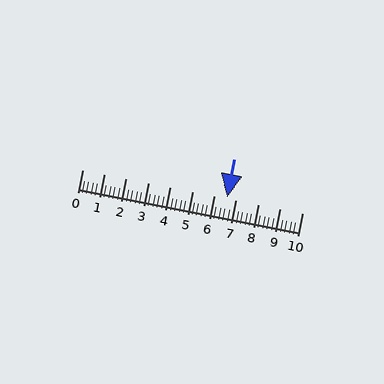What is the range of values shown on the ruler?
The ruler shows values from 0 to 10.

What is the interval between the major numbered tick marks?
The major tick marks are spaced 1 units apart.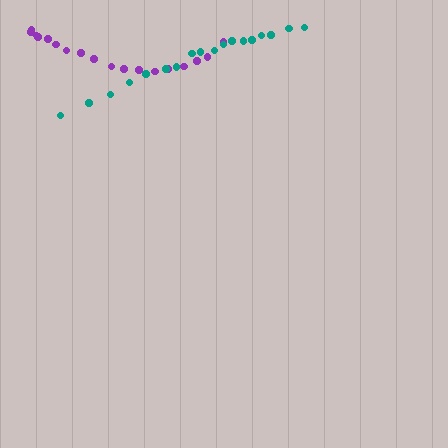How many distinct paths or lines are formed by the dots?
There are 2 distinct paths.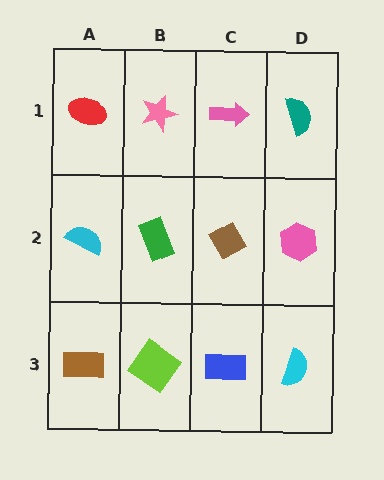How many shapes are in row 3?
4 shapes.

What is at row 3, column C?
A blue rectangle.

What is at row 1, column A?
A red ellipse.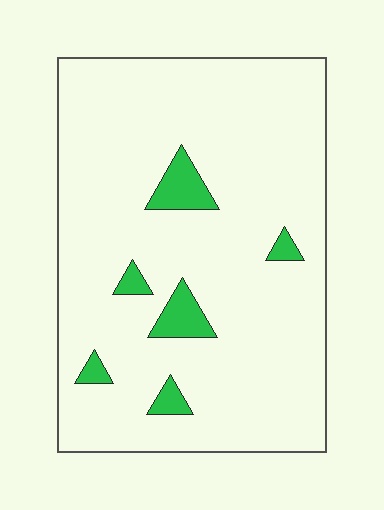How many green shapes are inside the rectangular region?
6.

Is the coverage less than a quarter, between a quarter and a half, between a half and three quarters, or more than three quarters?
Less than a quarter.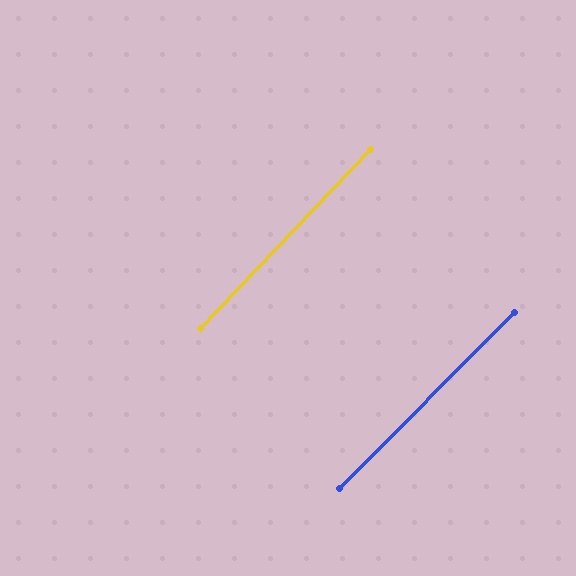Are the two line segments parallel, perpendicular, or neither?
Parallel — their directions differ by only 1.2°.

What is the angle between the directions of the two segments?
Approximately 1 degree.